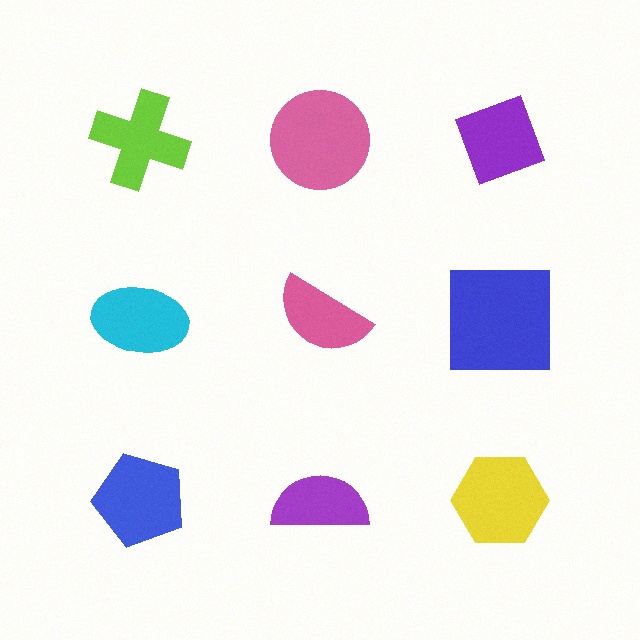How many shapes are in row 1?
3 shapes.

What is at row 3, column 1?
A blue pentagon.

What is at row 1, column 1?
A lime cross.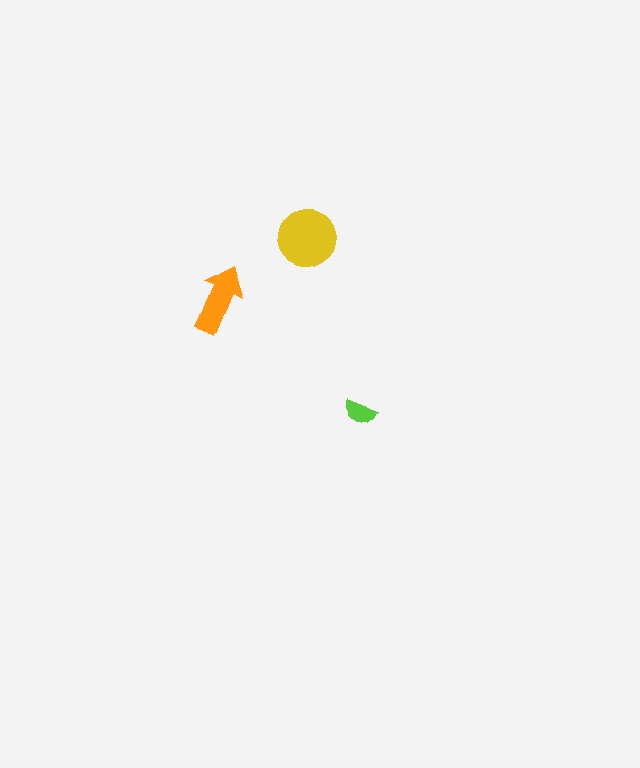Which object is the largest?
The yellow circle.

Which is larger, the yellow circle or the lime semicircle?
The yellow circle.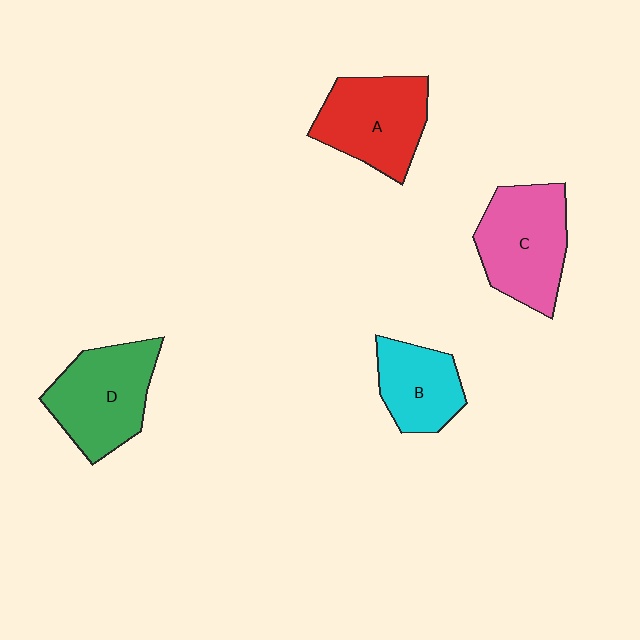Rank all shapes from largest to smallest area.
From largest to smallest: C (pink), D (green), A (red), B (cyan).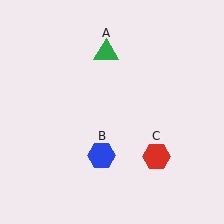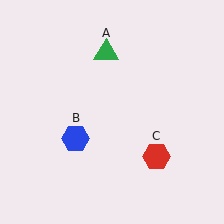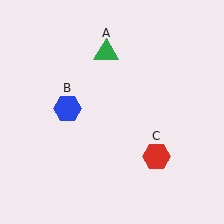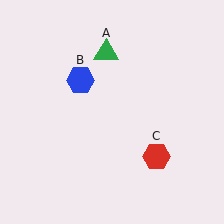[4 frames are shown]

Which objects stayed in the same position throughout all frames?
Green triangle (object A) and red hexagon (object C) remained stationary.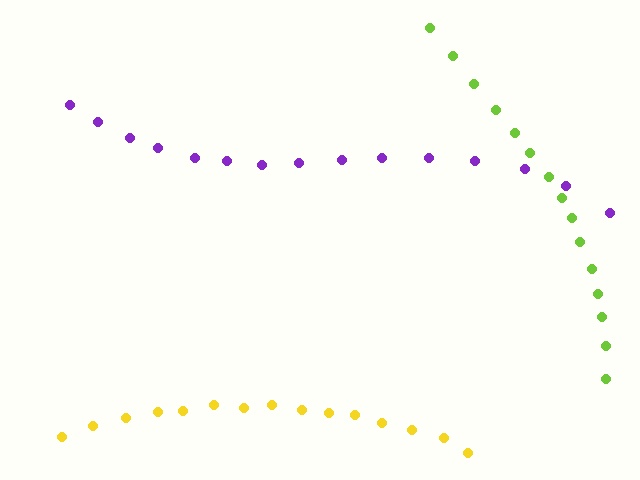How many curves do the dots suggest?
There are 3 distinct paths.